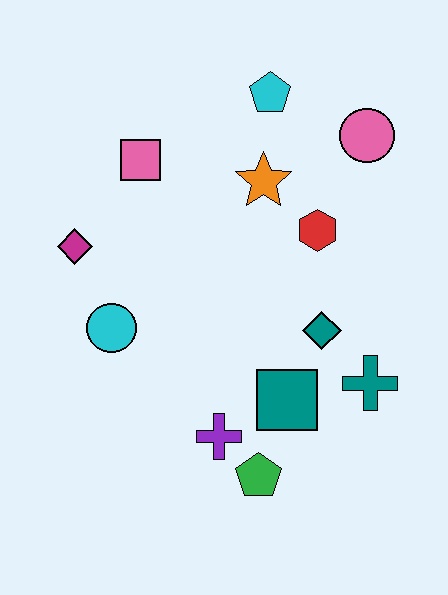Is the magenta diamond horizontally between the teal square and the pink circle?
No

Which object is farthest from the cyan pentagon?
The green pentagon is farthest from the cyan pentagon.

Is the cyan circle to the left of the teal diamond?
Yes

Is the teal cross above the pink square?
No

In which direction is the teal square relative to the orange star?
The teal square is below the orange star.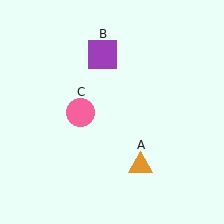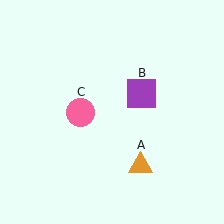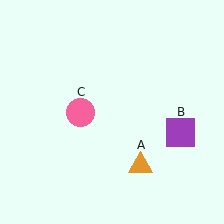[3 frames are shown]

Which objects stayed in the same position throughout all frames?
Orange triangle (object A) and pink circle (object C) remained stationary.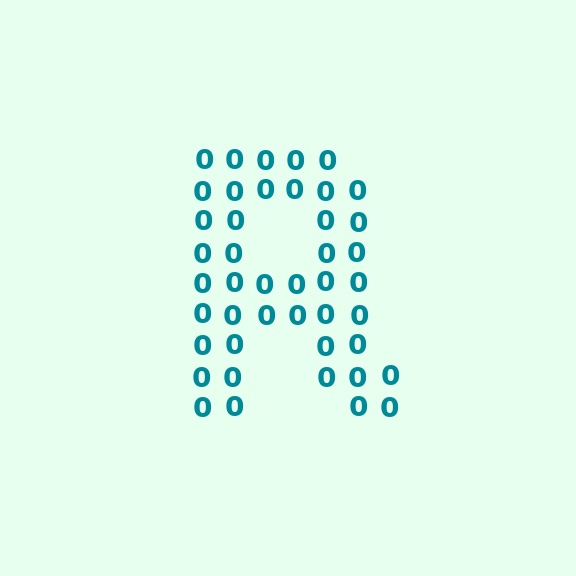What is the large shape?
The large shape is the letter R.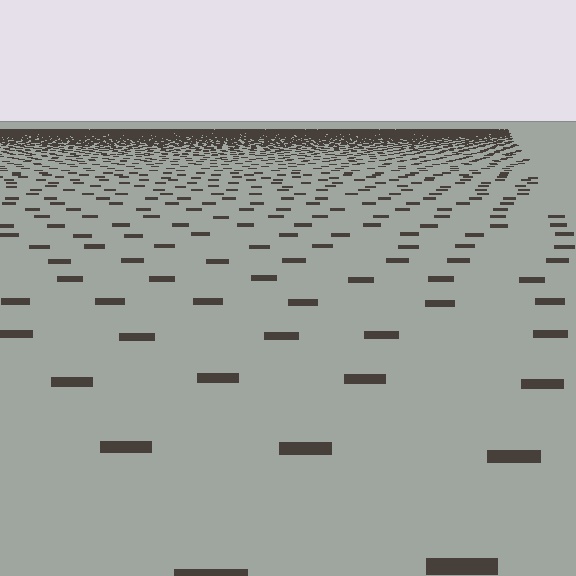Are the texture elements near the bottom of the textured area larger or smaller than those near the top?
Larger. Near the bottom, elements are closer to the viewer and appear at a bigger on-screen size.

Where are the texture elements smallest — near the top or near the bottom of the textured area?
Near the top.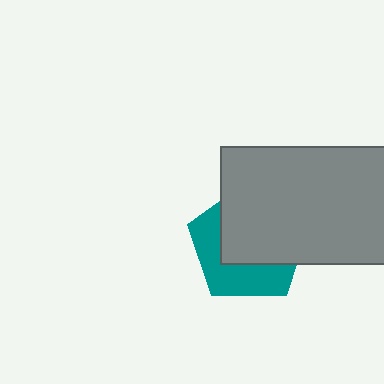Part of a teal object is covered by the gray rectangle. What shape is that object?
It is a pentagon.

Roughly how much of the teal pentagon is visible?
A small part of it is visible (roughly 41%).